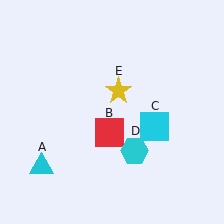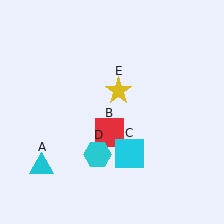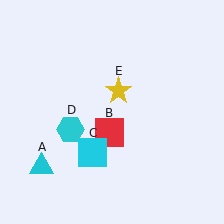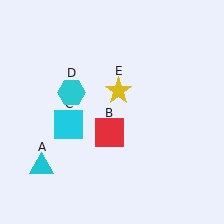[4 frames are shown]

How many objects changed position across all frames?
2 objects changed position: cyan square (object C), cyan hexagon (object D).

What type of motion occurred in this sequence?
The cyan square (object C), cyan hexagon (object D) rotated clockwise around the center of the scene.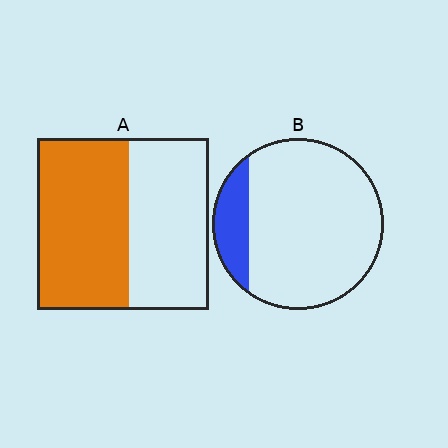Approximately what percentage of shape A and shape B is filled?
A is approximately 55% and B is approximately 15%.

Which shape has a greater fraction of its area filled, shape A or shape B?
Shape A.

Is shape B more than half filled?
No.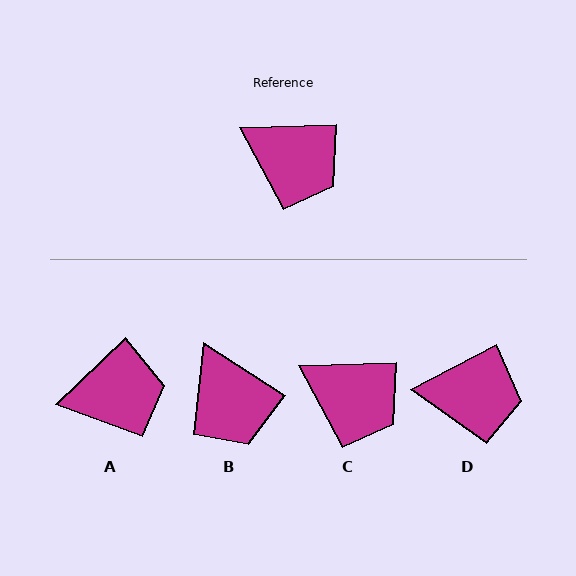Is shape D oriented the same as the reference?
No, it is off by about 26 degrees.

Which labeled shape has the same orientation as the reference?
C.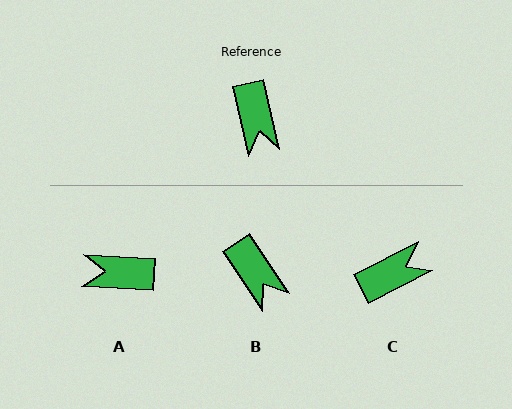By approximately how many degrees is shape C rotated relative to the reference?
Approximately 103 degrees counter-clockwise.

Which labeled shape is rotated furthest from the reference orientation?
A, about 106 degrees away.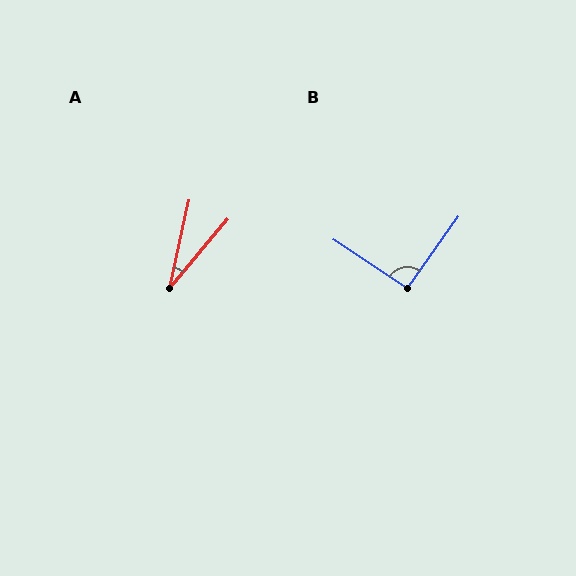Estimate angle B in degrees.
Approximately 92 degrees.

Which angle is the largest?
B, at approximately 92 degrees.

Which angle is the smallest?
A, at approximately 28 degrees.